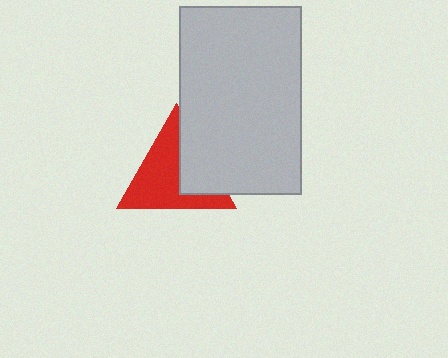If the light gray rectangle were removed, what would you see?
You would see the complete red triangle.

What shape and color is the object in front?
The object in front is a light gray rectangle.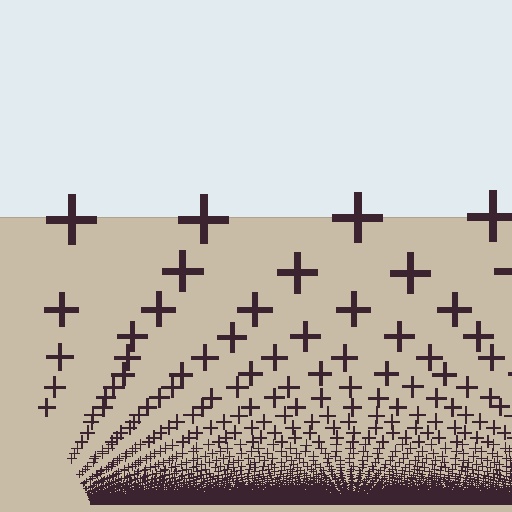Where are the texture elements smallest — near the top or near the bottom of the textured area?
Near the bottom.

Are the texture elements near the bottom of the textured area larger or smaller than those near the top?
Smaller. The gradient is inverted — elements near the bottom are smaller and denser.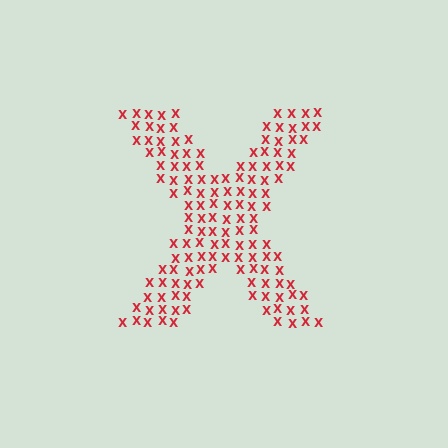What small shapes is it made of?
It is made of small letter X's.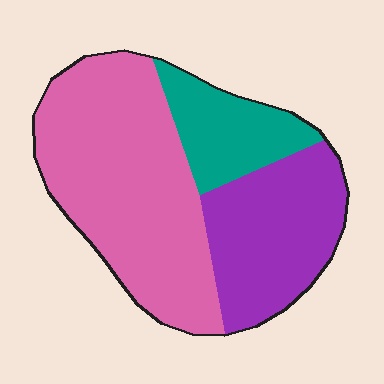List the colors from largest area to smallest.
From largest to smallest: pink, purple, teal.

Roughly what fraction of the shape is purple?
Purple covers 30% of the shape.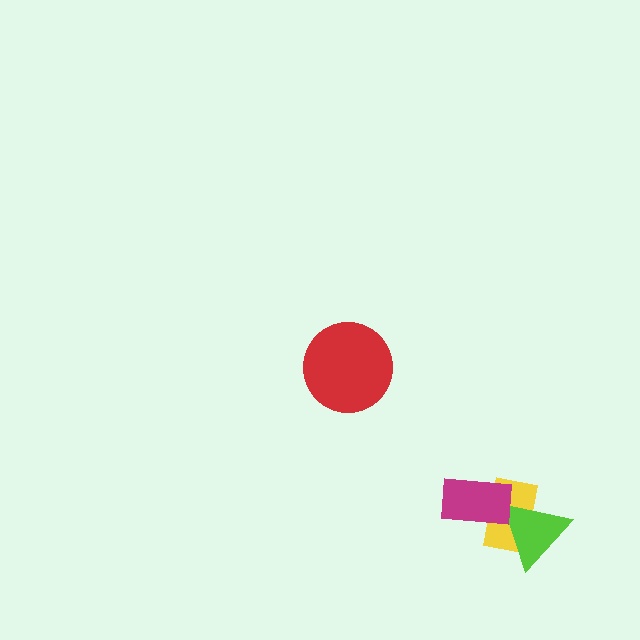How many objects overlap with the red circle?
0 objects overlap with the red circle.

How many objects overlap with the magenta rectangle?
2 objects overlap with the magenta rectangle.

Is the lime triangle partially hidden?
Yes, it is partially covered by another shape.